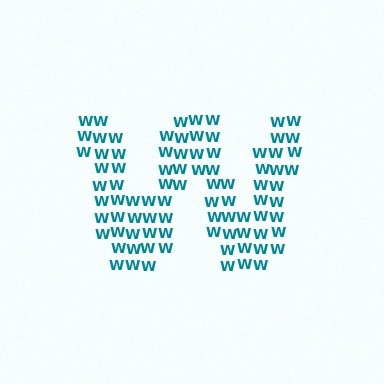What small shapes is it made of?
It is made of small letter W's.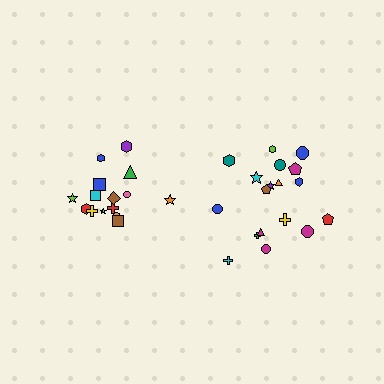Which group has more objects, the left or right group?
The right group.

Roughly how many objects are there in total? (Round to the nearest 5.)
Roughly 35 objects in total.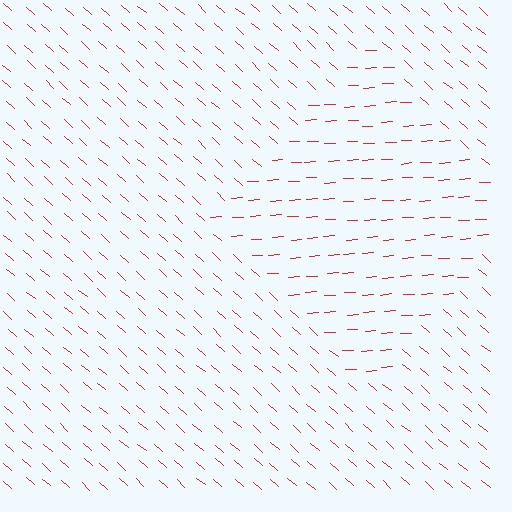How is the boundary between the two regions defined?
The boundary is defined purely by a change in line orientation (approximately 45 degrees difference). All lines are the same color and thickness.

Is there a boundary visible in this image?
Yes, there is a texture boundary formed by a change in line orientation.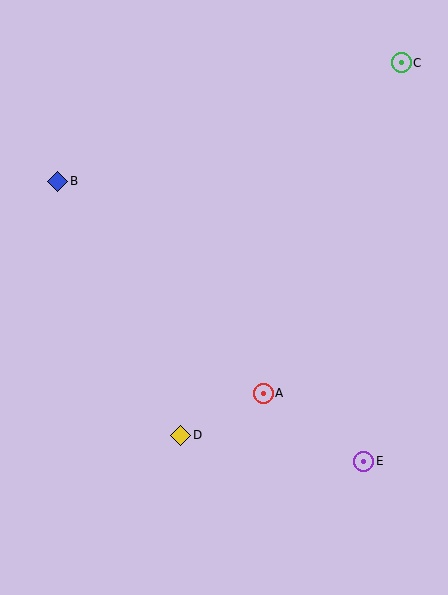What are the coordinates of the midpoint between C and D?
The midpoint between C and D is at (291, 249).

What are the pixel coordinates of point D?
Point D is at (181, 435).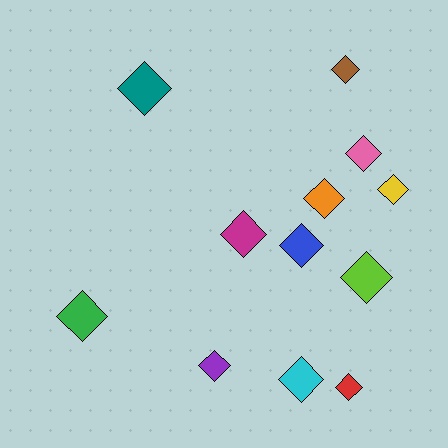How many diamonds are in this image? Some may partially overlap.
There are 12 diamonds.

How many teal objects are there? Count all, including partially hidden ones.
There is 1 teal object.